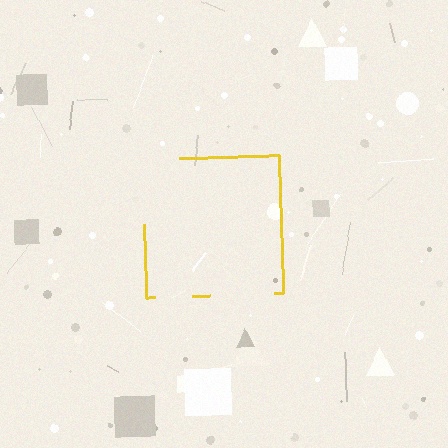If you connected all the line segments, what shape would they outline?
They would outline a square.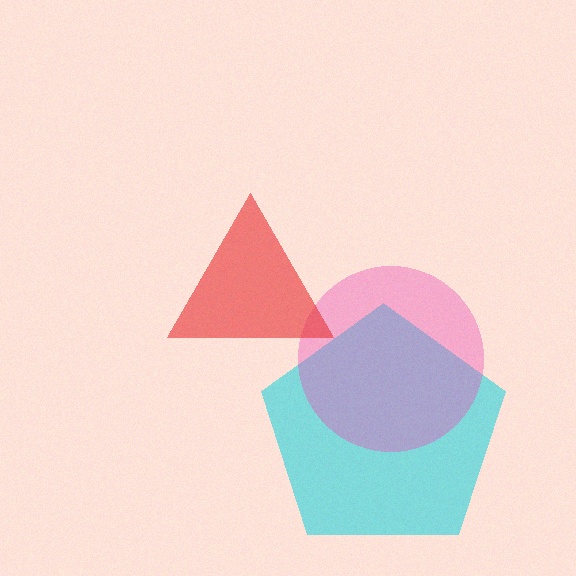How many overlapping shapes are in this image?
There are 3 overlapping shapes in the image.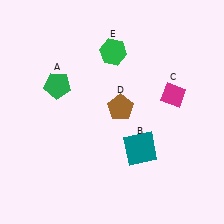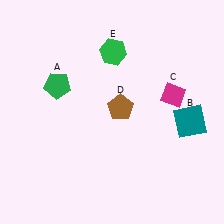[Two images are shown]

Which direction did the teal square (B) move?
The teal square (B) moved right.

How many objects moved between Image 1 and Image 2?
1 object moved between the two images.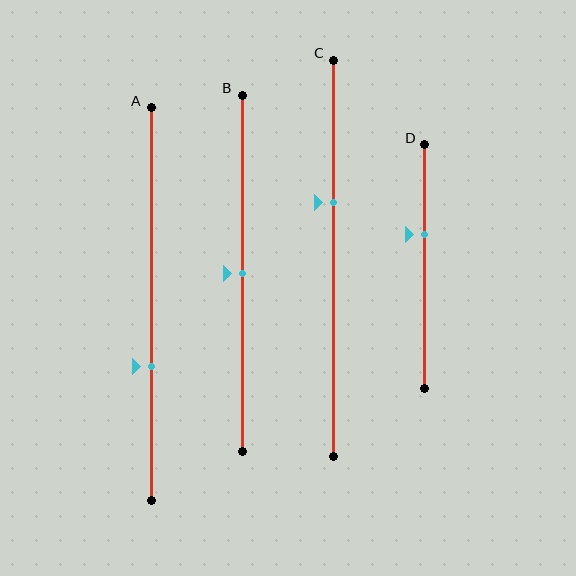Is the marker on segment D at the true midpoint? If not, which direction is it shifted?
No, the marker on segment D is shifted upward by about 13% of the segment length.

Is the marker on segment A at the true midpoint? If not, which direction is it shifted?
No, the marker on segment A is shifted downward by about 16% of the segment length.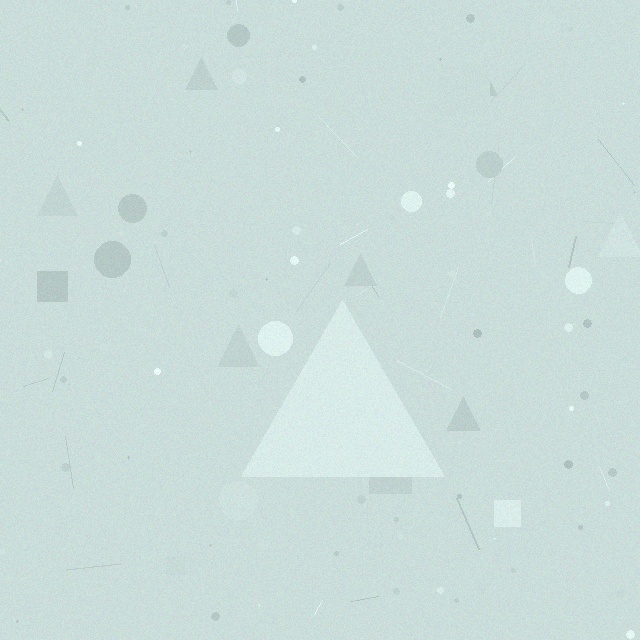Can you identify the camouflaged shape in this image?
The camouflaged shape is a triangle.